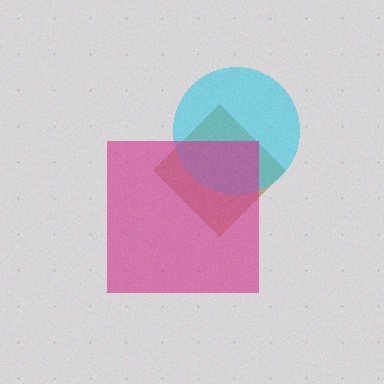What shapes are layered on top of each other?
The layered shapes are: a brown diamond, a cyan circle, a magenta square.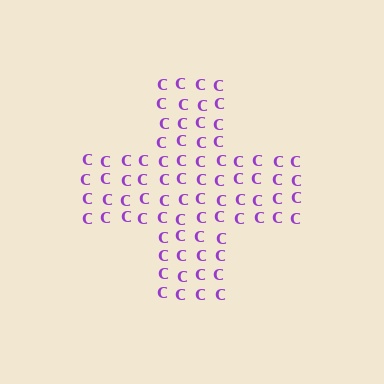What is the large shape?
The large shape is a cross.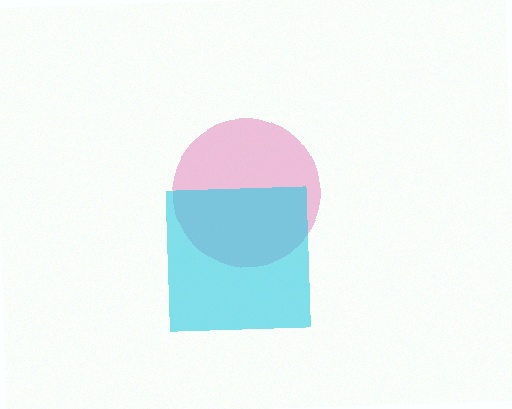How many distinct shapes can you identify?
There are 2 distinct shapes: a pink circle, a cyan square.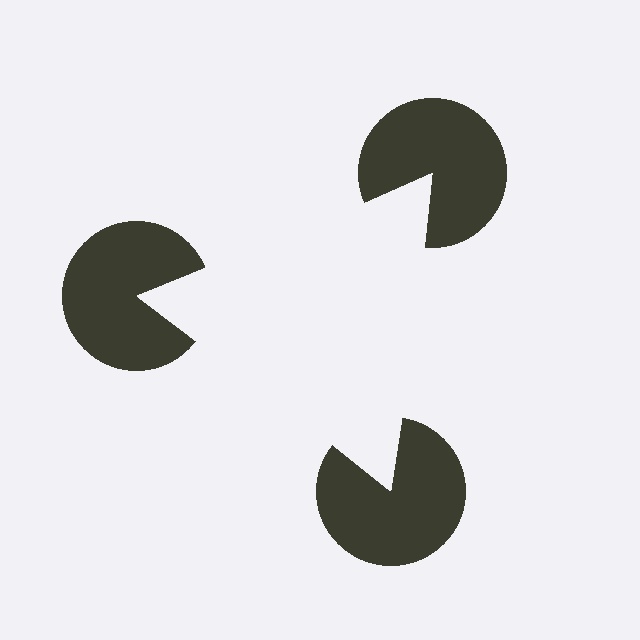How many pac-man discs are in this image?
There are 3 — one at each vertex of the illusory triangle.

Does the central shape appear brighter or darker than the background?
It typically appears slightly brighter than the background, even though no actual brightness change is drawn.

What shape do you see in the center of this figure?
An illusory triangle — its edges are inferred from the aligned wedge cuts in the pac-man discs, not physically drawn.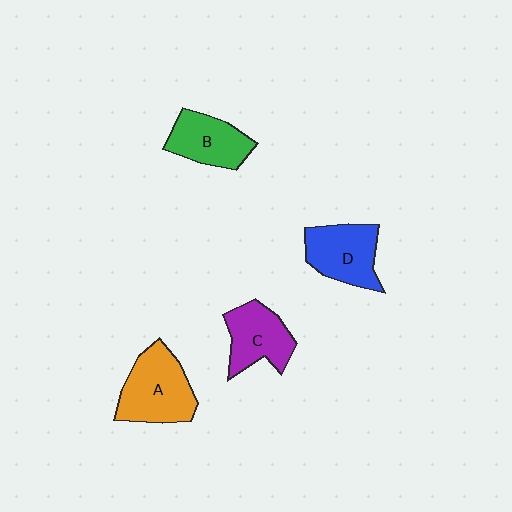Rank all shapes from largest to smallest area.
From largest to smallest: A (orange), D (blue), C (purple), B (green).